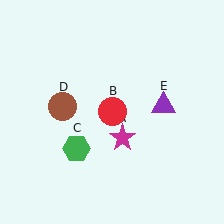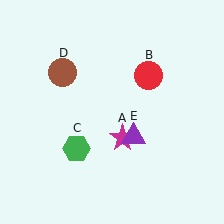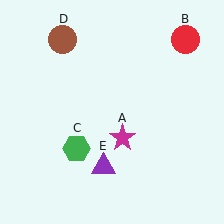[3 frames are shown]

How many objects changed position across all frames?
3 objects changed position: red circle (object B), brown circle (object D), purple triangle (object E).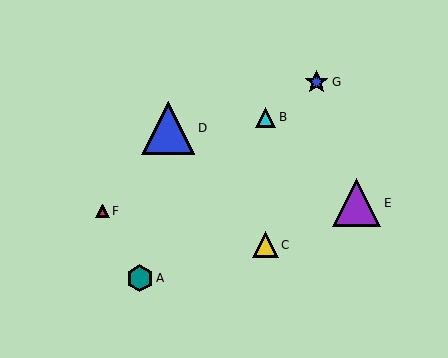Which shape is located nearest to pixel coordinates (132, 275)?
The teal hexagon (labeled A) at (140, 278) is nearest to that location.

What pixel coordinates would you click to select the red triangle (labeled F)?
Click at (102, 211) to select the red triangle F.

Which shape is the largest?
The blue triangle (labeled D) is the largest.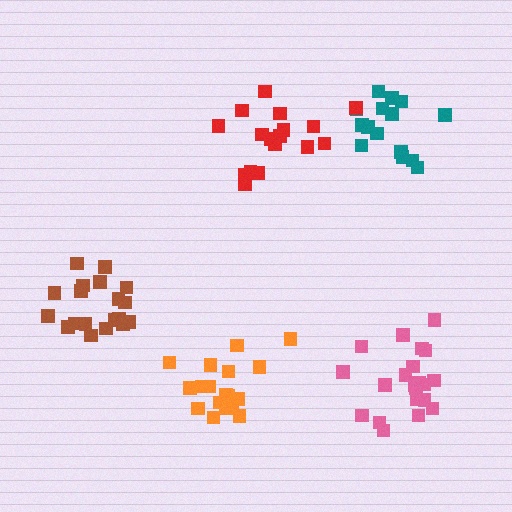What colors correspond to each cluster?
The clusters are colored: teal, red, pink, brown, orange.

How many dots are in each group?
Group 1: 15 dots, Group 2: 18 dots, Group 3: 21 dots, Group 4: 19 dots, Group 5: 18 dots (91 total).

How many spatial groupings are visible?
There are 5 spatial groupings.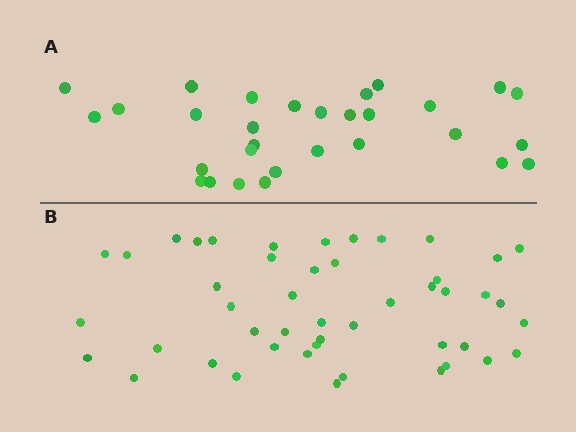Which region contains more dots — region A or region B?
Region B (the bottom region) has more dots.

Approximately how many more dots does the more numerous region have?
Region B has approximately 15 more dots than region A.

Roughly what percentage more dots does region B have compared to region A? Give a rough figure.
About 55% more.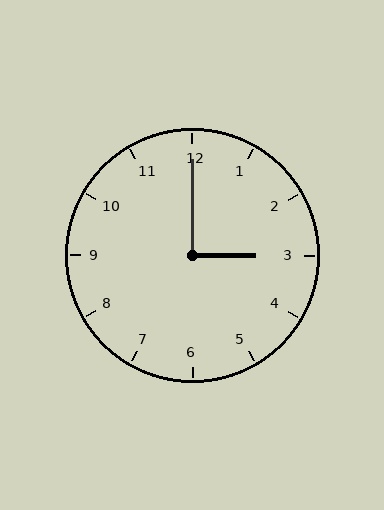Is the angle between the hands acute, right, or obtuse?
It is right.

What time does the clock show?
3:00.